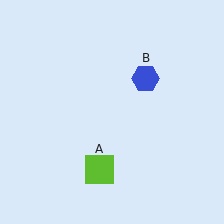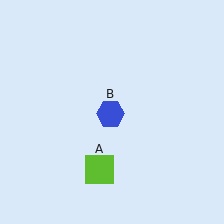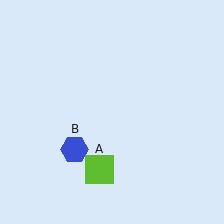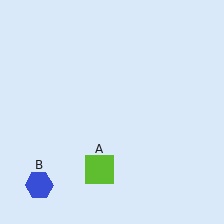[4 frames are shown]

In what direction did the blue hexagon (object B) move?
The blue hexagon (object B) moved down and to the left.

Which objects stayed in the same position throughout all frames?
Lime square (object A) remained stationary.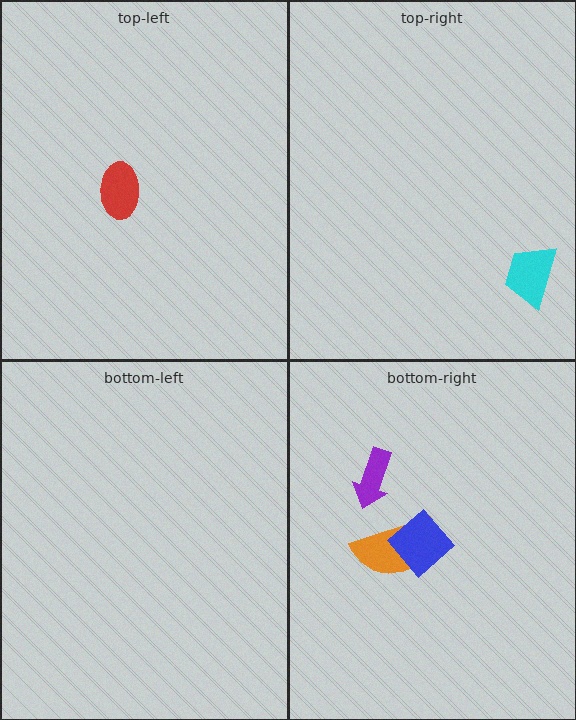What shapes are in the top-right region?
The cyan trapezoid.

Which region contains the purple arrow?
The bottom-right region.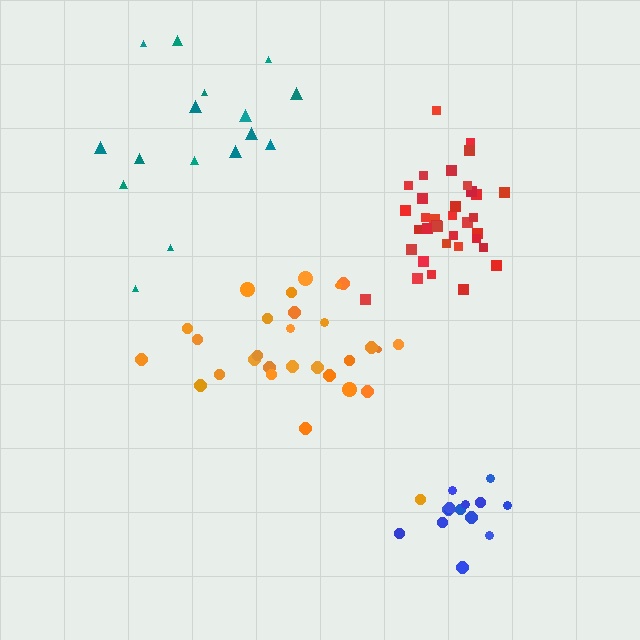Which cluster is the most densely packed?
Red.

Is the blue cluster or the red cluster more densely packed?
Red.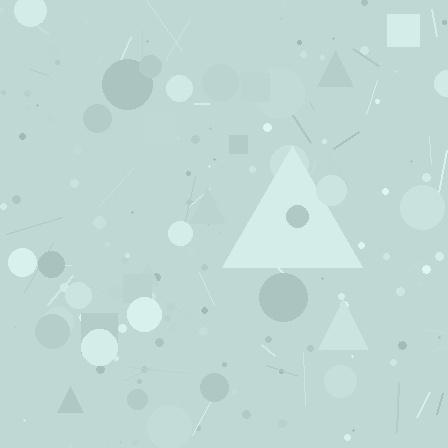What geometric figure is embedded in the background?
A triangle is embedded in the background.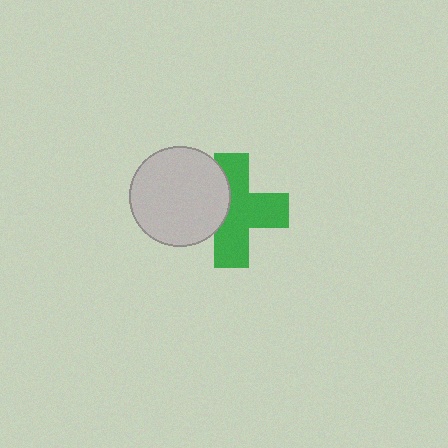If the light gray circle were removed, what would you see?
You would see the complete green cross.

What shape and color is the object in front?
The object in front is a light gray circle.